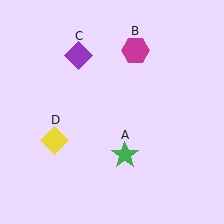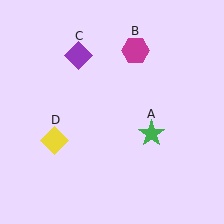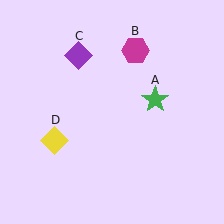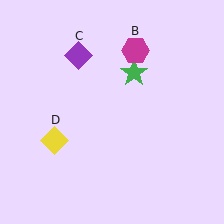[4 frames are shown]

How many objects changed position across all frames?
1 object changed position: green star (object A).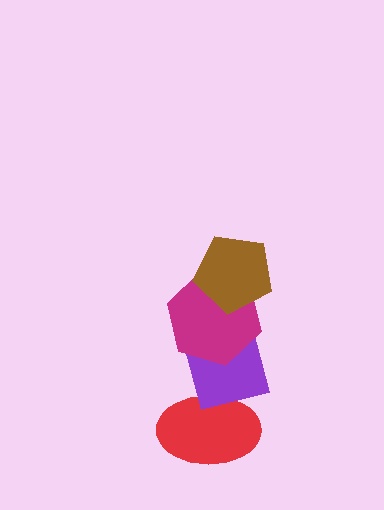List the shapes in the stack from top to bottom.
From top to bottom: the brown pentagon, the magenta hexagon, the purple square, the red ellipse.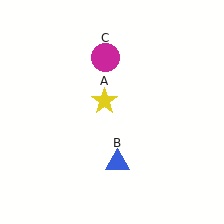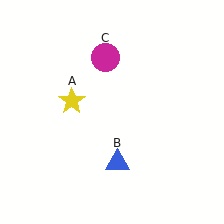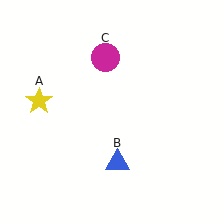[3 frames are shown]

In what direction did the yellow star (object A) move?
The yellow star (object A) moved left.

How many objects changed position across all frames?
1 object changed position: yellow star (object A).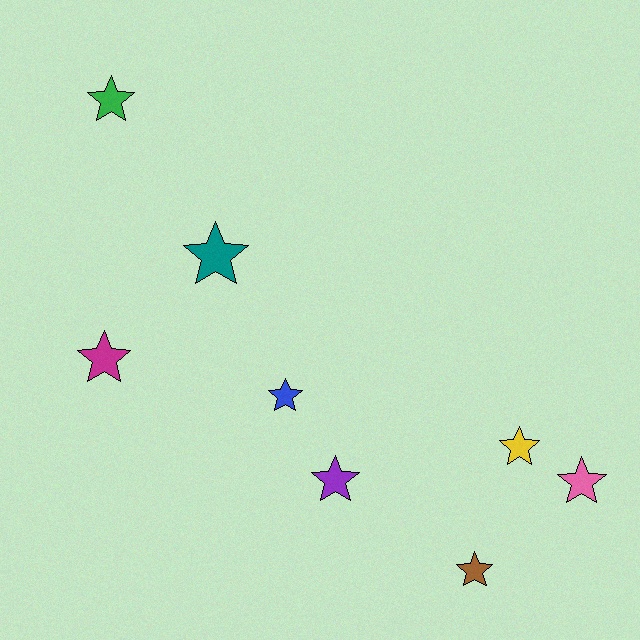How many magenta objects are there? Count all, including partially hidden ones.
There is 1 magenta object.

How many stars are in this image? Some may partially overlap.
There are 8 stars.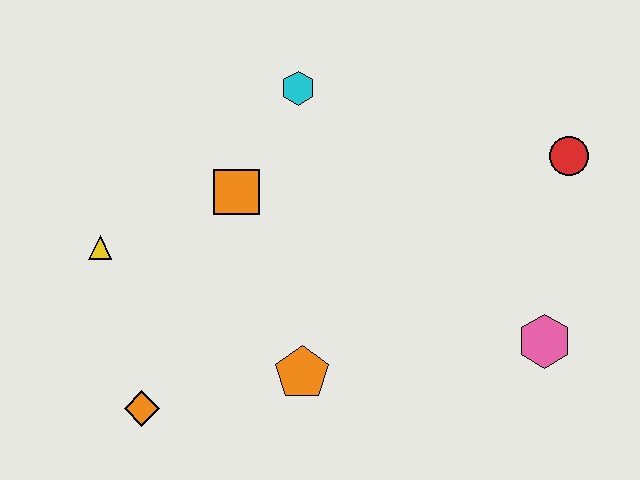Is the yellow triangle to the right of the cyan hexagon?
No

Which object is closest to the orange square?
The cyan hexagon is closest to the orange square.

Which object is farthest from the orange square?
The pink hexagon is farthest from the orange square.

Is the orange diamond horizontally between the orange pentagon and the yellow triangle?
Yes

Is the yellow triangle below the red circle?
Yes